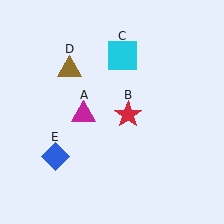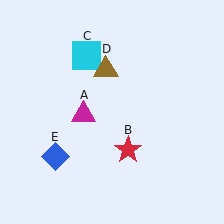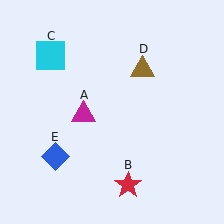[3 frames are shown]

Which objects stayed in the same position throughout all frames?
Magenta triangle (object A) and blue diamond (object E) remained stationary.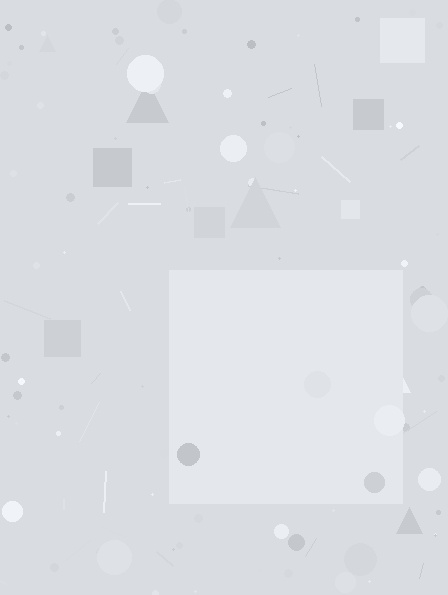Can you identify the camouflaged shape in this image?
The camouflaged shape is a square.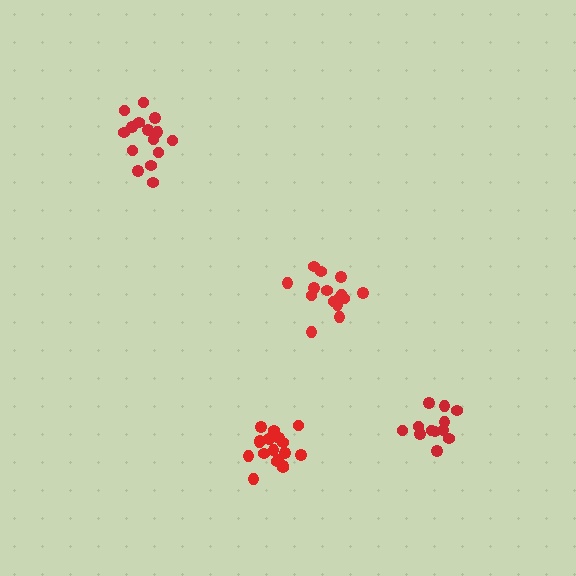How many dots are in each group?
Group 1: 18 dots, Group 2: 12 dots, Group 3: 15 dots, Group 4: 15 dots (60 total).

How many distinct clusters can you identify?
There are 4 distinct clusters.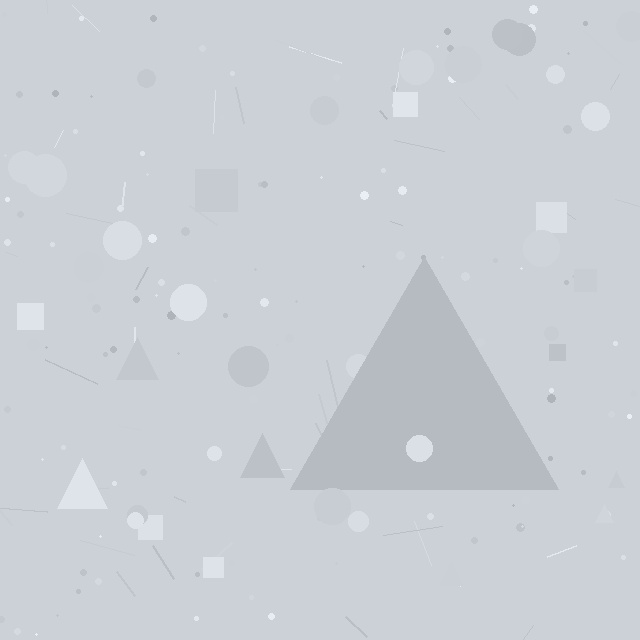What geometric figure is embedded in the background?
A triangle is embedded in the background.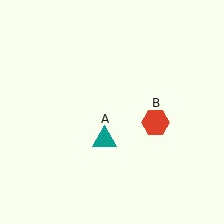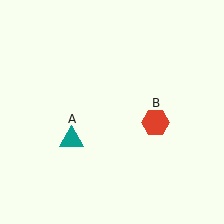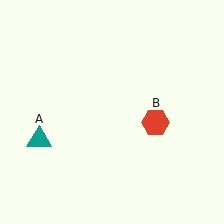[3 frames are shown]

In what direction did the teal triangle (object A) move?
The teal triangle (object A) moved left.